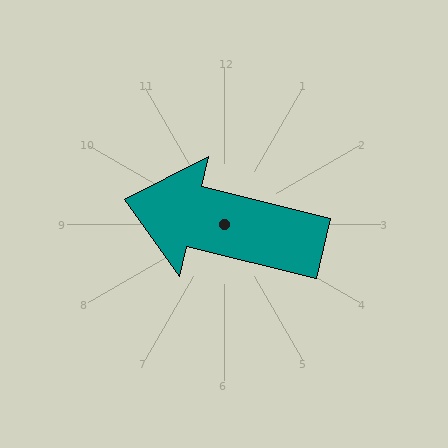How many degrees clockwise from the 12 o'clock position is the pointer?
Approximately 284 degrees.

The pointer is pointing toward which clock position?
Roughly 9 o'clock.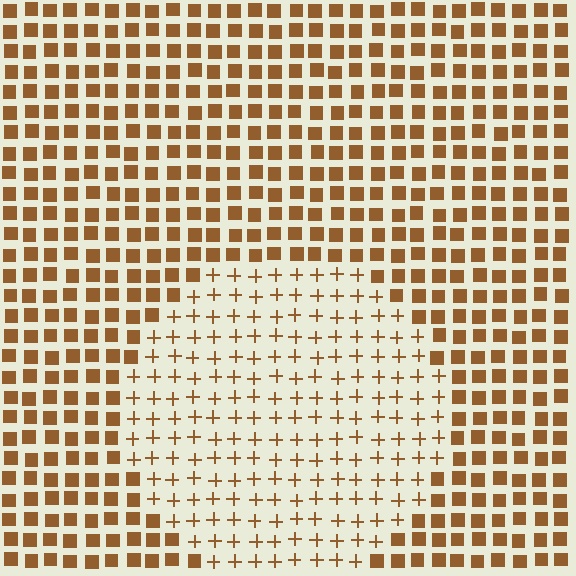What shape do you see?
I see a circle.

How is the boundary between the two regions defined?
The boundary is defined by a change in element shape: plus signs inside vs. squares outside. All elements share the same color and spacing.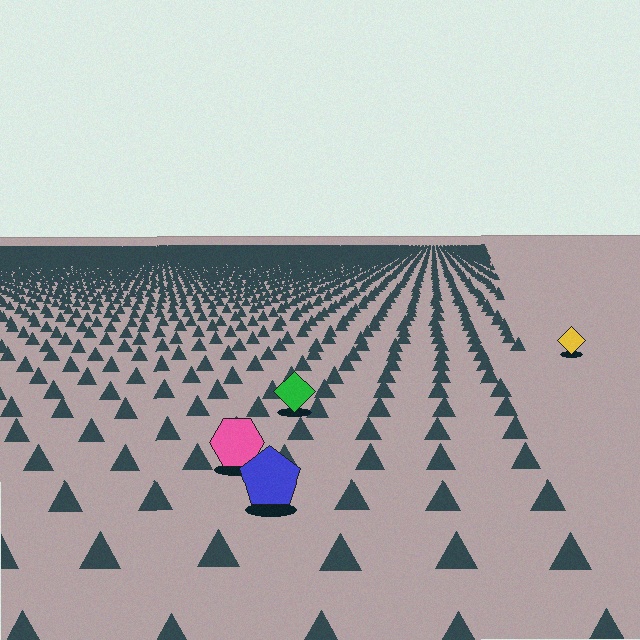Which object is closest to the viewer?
The blue pentagon is closest. The texture marks near it are larger and more spread out.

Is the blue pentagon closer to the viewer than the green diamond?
Yes. The blue pentagon is closer — you can tell from the texture gradient: the ground texture is coarser near it.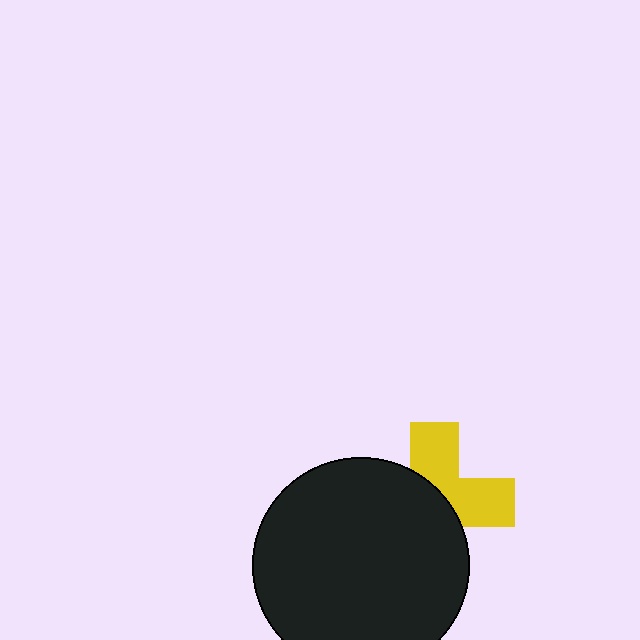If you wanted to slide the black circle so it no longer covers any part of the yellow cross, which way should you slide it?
Slide it toward the lower-left — that is the most direct way to separate the two shapes.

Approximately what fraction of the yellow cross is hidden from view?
Roughly 55% of the yellow cross is hidden behind the black circle.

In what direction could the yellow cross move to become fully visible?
The yellow cross could move toward the upper-right. That would shift it out from behind the black circle entirely.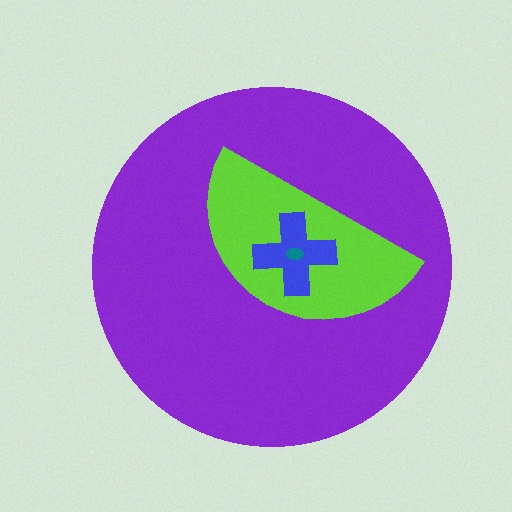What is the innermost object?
The teal ellipse.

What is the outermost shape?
The purple circle.